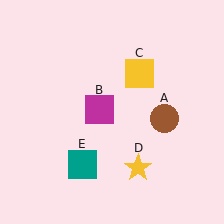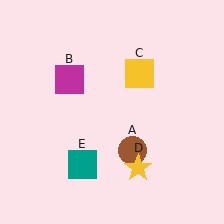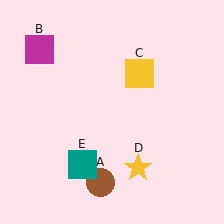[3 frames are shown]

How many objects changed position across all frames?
2 objects changed position: brown circle (object A), magenta square (object B).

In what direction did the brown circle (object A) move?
The brown circle (object A) moved down and to the left.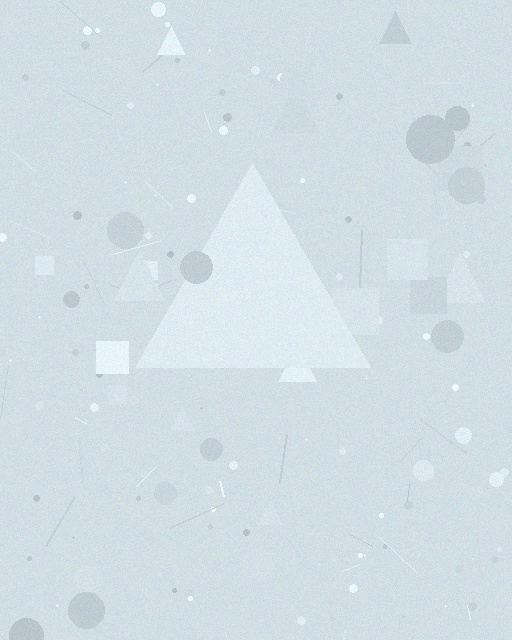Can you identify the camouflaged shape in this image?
The camouflaged shape is a triangle.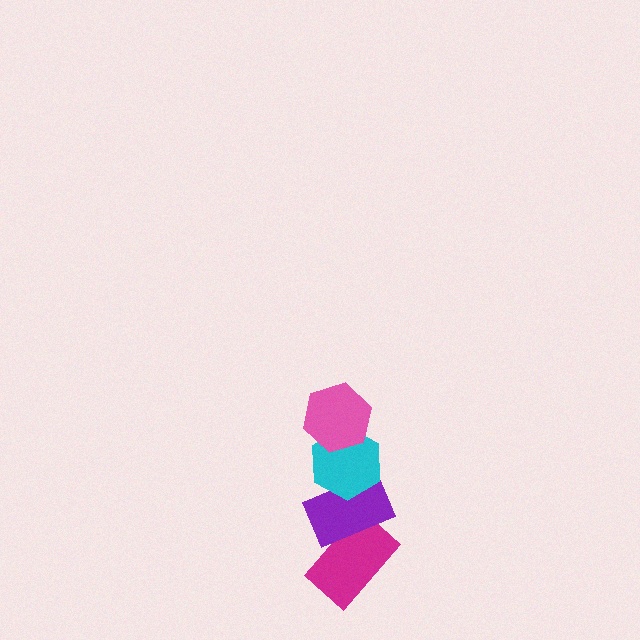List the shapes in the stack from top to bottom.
From top to bottom: the pink hexagon, the cyan hexagon, the purple rectangle, the magenta rectangle.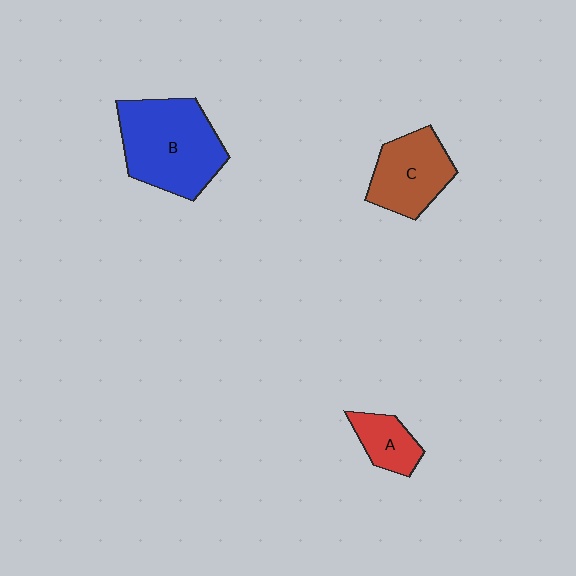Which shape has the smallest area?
Shape A (red).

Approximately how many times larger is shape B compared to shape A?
Approximately 2.7 times.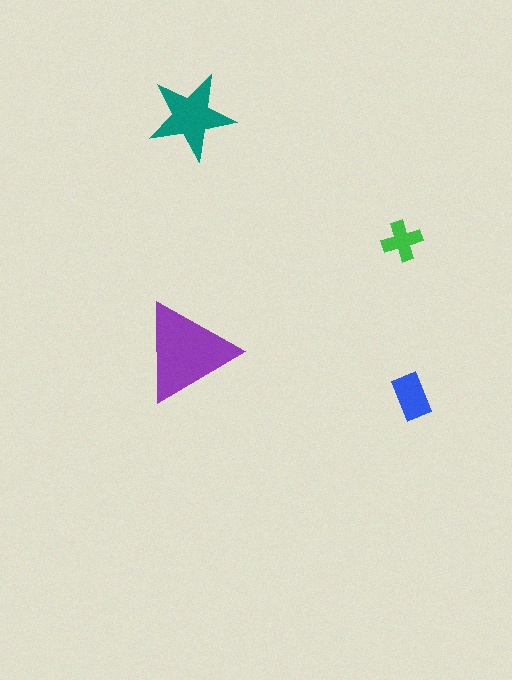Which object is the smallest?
The green cross.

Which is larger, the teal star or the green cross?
The teal star.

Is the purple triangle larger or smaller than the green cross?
Larger.